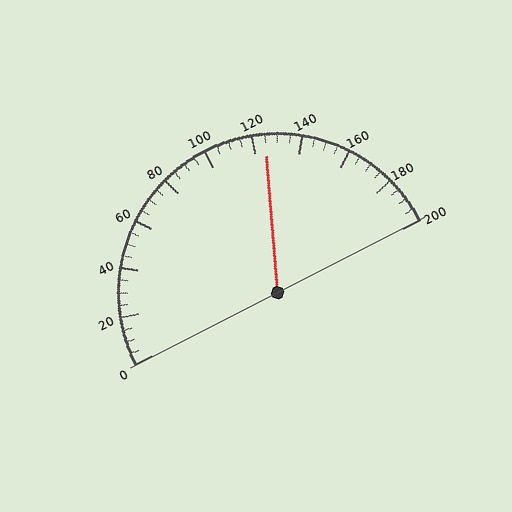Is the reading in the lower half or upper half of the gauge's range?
The reading is in the upper half of the range (0 to 200).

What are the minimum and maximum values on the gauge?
The gauge ranges from 0 to 200.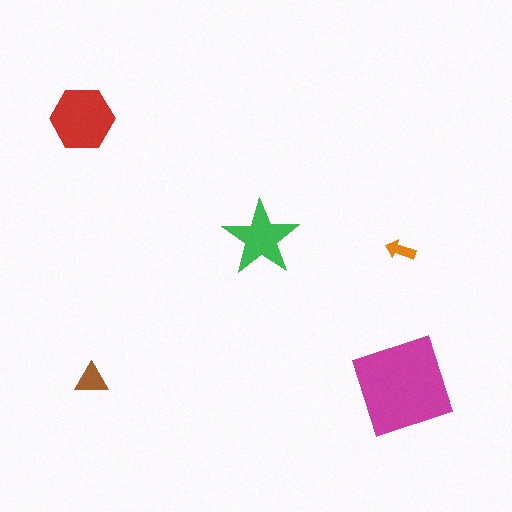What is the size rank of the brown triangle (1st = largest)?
4th.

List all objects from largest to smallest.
The magenta square, the red hexagon, the green star, the brown triangle, the orange arrow.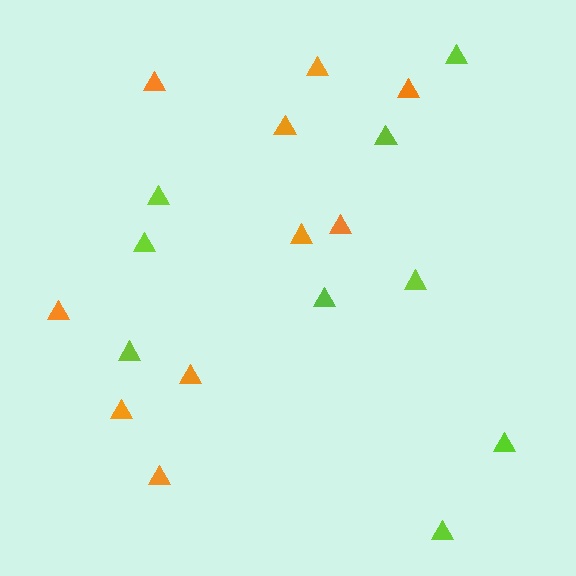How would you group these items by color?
There are 2 groups: one group of lime triangles (9) and one group of orange triangles (10).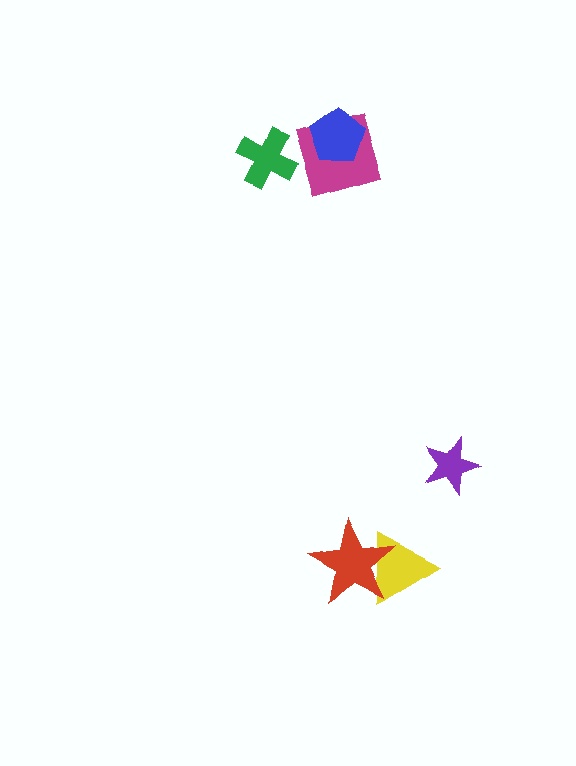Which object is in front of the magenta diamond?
The blue pentagon is in front of the magenta diamond.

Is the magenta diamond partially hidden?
Yes, it is partially covered by another shape.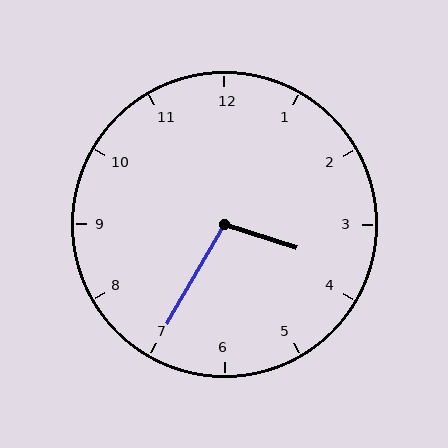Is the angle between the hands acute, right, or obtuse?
It is obtuse.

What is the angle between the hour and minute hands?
Approximately 102 degrees.